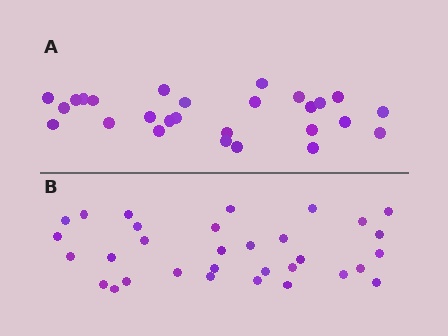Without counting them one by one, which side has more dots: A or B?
Region B (the bottom region) has more dots.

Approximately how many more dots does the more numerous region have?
Region B has about 5 more dots than region A.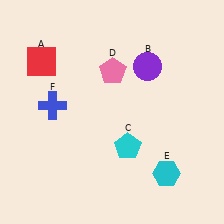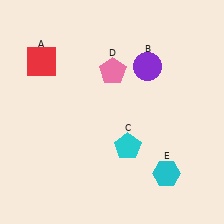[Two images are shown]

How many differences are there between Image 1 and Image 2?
There is 1 difference between the two images.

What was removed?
The blue cross (F) was removed in Image 2.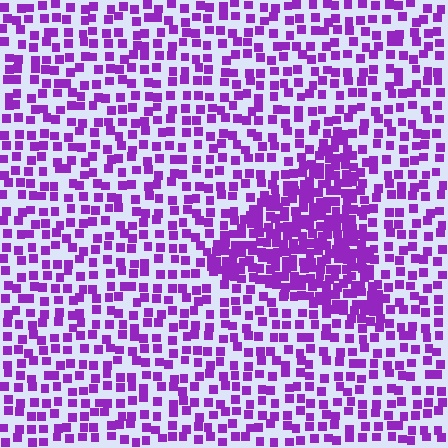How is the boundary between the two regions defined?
The boundary is defined by a change in element density (approximately 2.2x ratio). All elements are the same color, size, and shape.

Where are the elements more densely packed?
The elements are more densely packed inside the triangle boundary.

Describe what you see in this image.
The image contains small purple elements arranged at two different densities. A triangle-shaped region is visible where the elements are more densely packed than the surrounding area.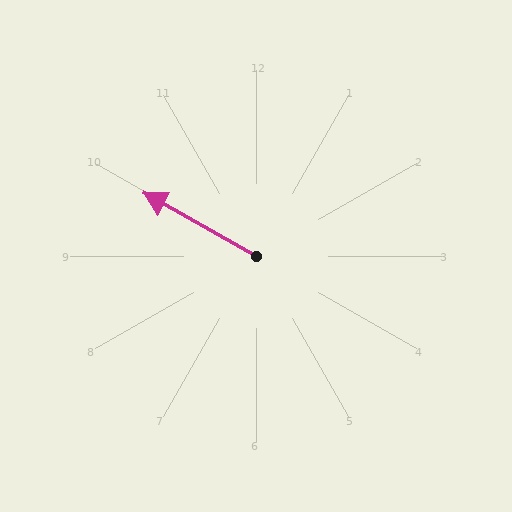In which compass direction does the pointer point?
Northwest.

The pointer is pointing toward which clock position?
Roughly 10 o'clock.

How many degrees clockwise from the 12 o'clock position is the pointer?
Approximately 299 degrees.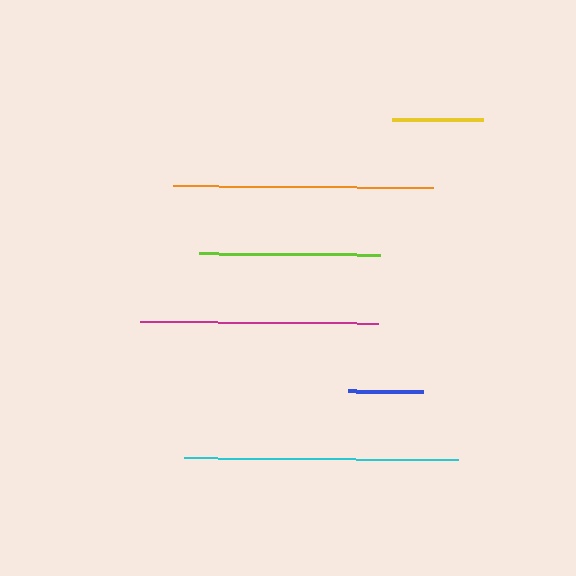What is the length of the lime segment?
The lime segment is approximately 181 pixels long.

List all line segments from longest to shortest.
From longest to shortest: cyan, orange, magenta, lime, yellow, blue.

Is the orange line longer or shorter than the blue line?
The orange line is longer than the blue line.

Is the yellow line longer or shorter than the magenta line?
The magenta line is longer than the yellow line.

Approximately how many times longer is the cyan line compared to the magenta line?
The cyan line is approximately 1.2 times the length of the magenta line.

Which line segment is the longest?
The cyan line is the longest at approximately 274 pixels.